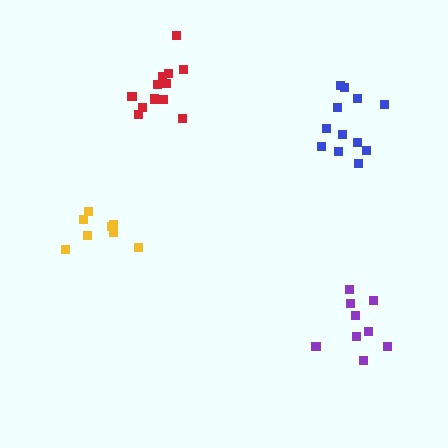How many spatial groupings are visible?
There are 4 spatial groupings.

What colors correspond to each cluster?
The clusters are colored: blue, purple, red, yellow.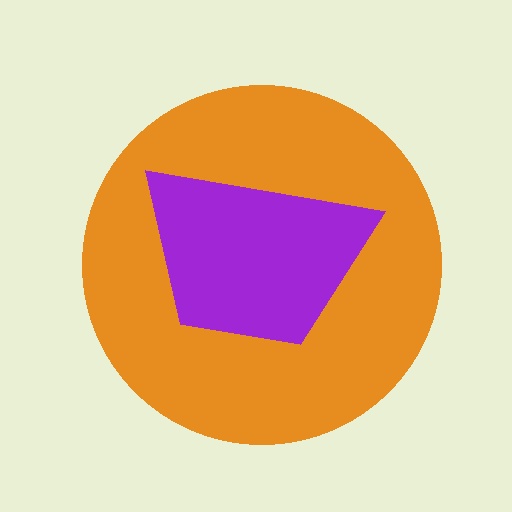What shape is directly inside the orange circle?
The purple trapezoid.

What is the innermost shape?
The purple trapezoid.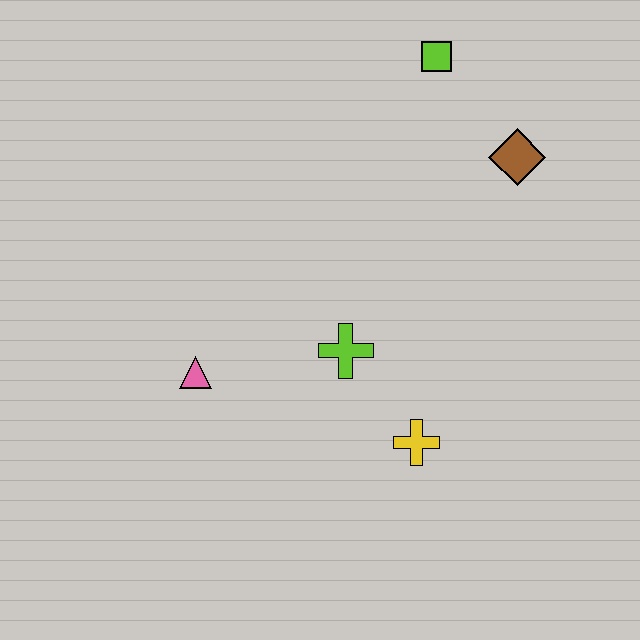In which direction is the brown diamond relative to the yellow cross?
The brown diamond is above the yellow cross.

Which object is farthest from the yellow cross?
The lime square is farthest from the yellow cross.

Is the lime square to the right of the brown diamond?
No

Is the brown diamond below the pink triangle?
No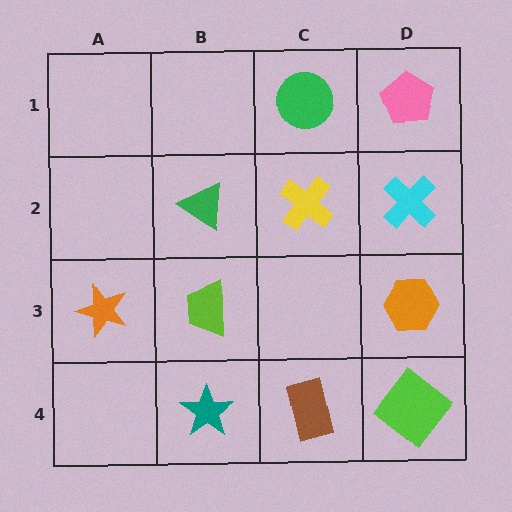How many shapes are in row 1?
2 shapes.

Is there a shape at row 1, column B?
No, that cell is empty.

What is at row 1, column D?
A pink pentagon.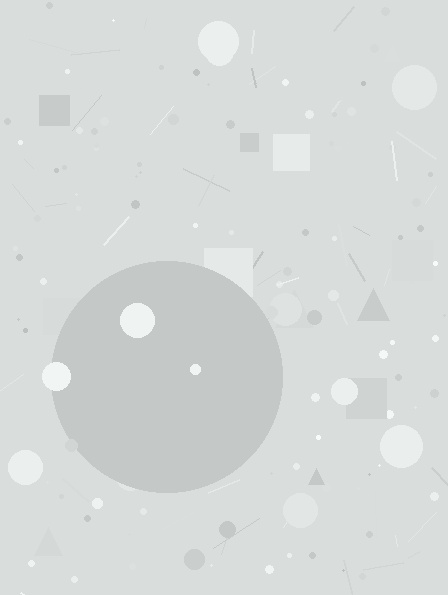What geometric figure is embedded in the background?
A circle is embedded in the background.